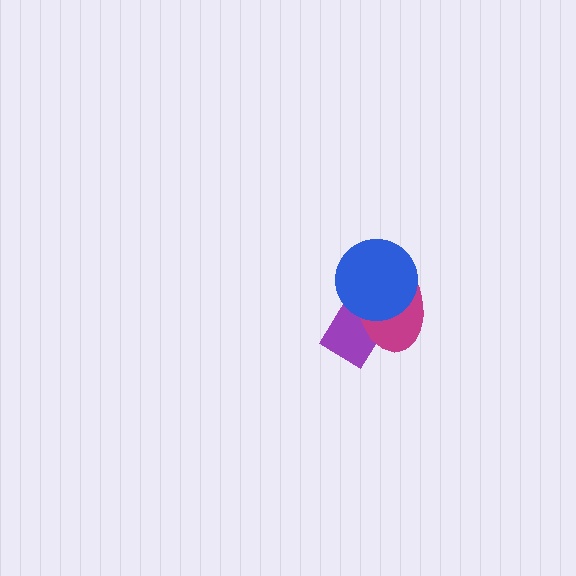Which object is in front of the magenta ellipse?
The blue circle is in front of the magenta ellipse.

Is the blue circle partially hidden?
No, no other shape covers it.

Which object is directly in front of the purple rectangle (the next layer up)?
The magenta ellipse is directly in front of the purple rectangle.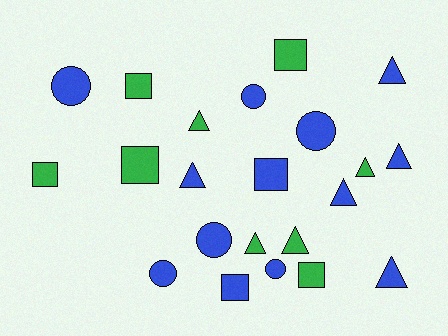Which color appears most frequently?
Blue, with 13 objects.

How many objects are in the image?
There are 22 objects.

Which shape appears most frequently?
Triangle, with 9 objects.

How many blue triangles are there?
There are 5 blue triangles.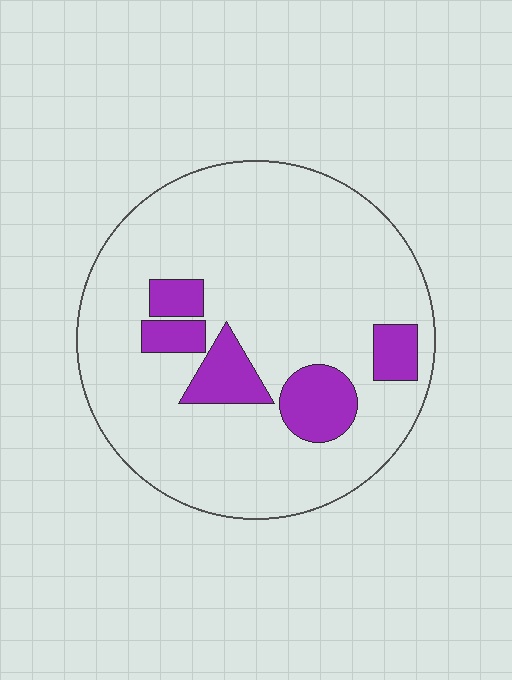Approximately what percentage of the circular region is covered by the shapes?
Approximately 15%.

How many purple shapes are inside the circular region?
5.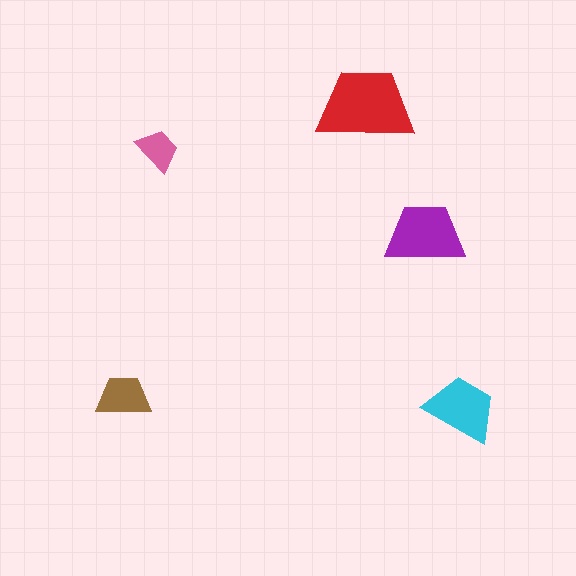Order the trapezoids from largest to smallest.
the red one, the purple one, the cyan one, the brown one, the pink one.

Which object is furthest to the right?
The cyan trapezoid is rightmost.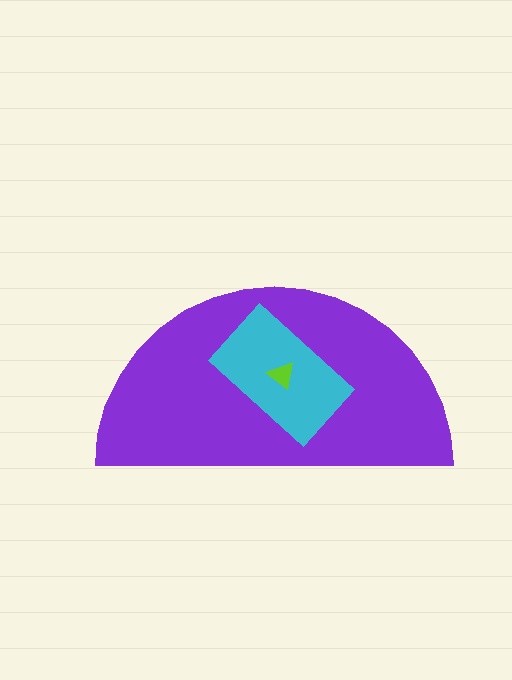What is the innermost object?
The lime triangle.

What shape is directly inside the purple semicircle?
The cyan rectangle.